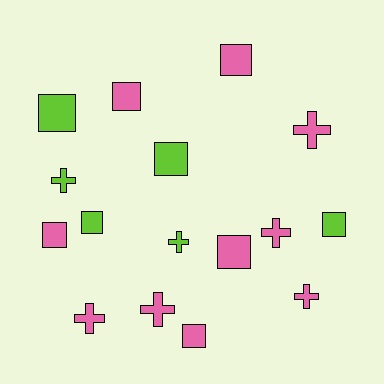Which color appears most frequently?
Pink, with 10 objects.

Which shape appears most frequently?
Square, with 9 objects.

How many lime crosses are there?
There are 2 lime crosses.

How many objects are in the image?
There are 16 objects.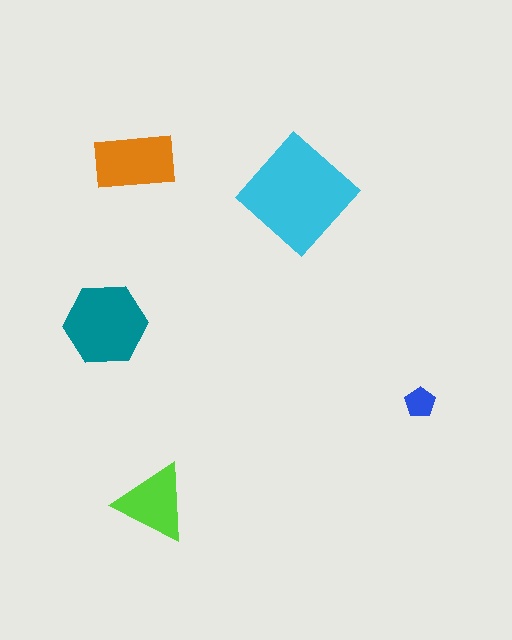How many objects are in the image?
There are 5 objects in the image.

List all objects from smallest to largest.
The blue pentagon, the lime triangle, the orange rectangle, the teal hexagon, the cyan diamond.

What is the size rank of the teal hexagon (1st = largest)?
2nd.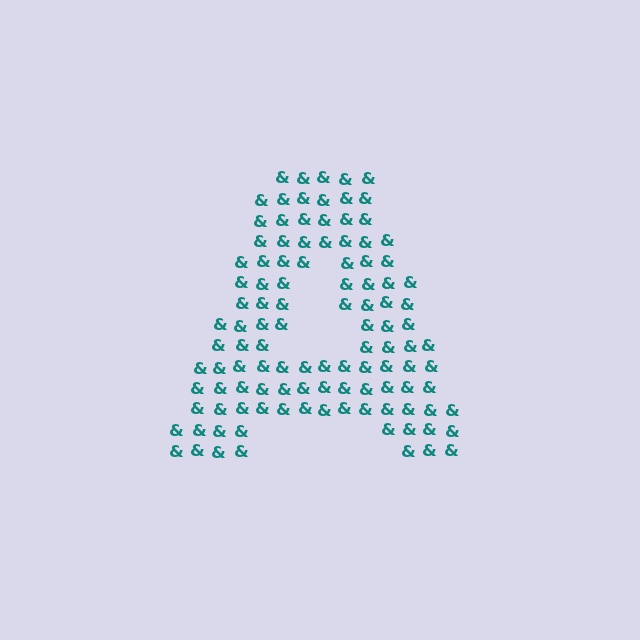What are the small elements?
The small elements are ampersands.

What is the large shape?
The large shape is the letter A.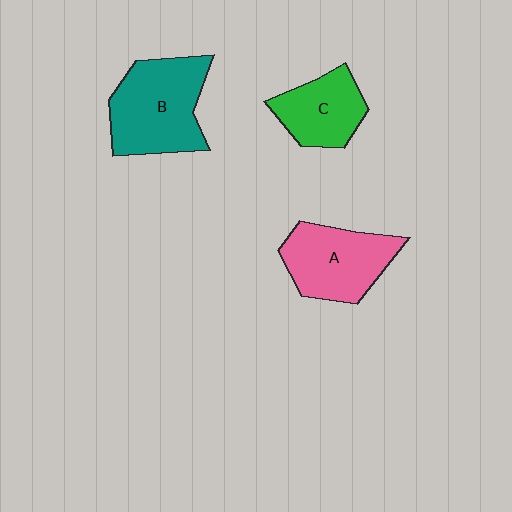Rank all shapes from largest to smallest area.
From largest to smallest: B (teal), A (pink), C (green).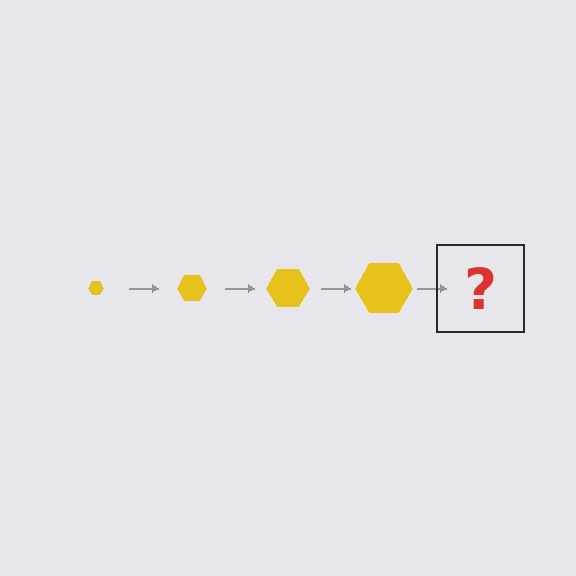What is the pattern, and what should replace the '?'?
The pattern is that the hexagon gets progressively larger each step. The '?' should be a yellow hexagon, larger than the previous one.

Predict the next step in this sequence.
The next step is a yellow hexagon, larger than the previous one.